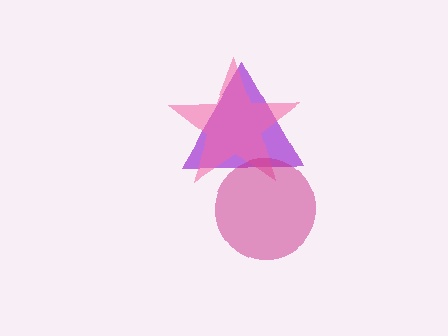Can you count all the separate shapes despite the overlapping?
Yes, there are 3 separate shapes.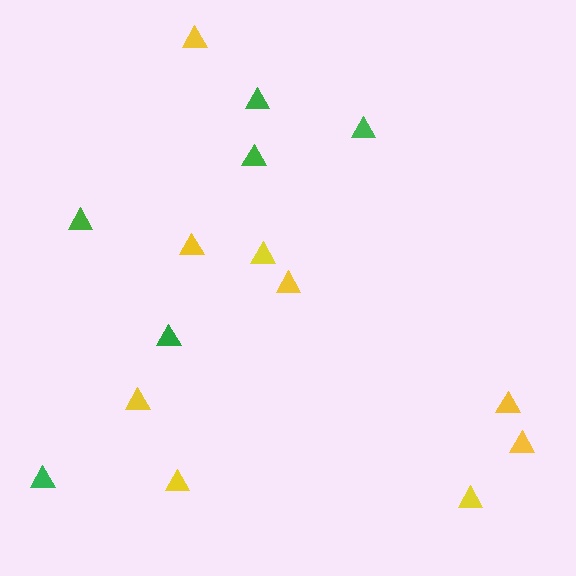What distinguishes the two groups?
There are 2 groups: one group of yellow triangles (9) and one group of green triangles (6).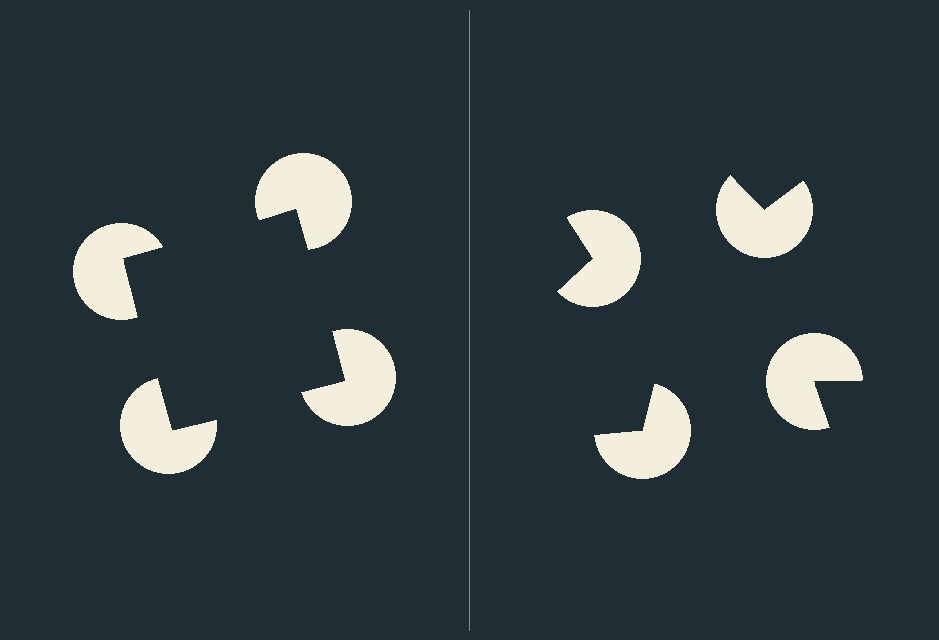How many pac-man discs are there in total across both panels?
8 — 4 on each side.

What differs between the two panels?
The pac-man discs are positioned identically on both sides; only the wedge orientations differ. On the left they align to a square; on the right they are misaligned.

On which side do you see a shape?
An illusory square appears on the left side. On the right side the wedge cuts are rotated, so no coherent shape forms.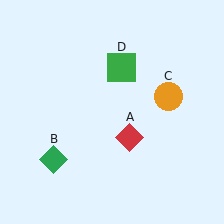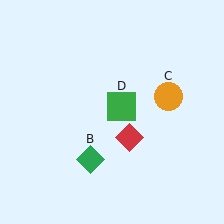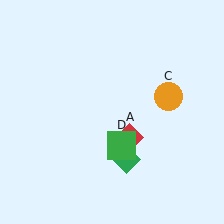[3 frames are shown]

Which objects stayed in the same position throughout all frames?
Red diamond (object A) and orange circle (object C) remained stationary.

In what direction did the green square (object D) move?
The green square (object D) moved down.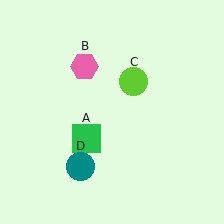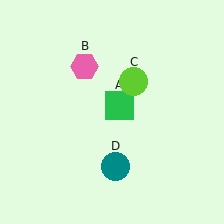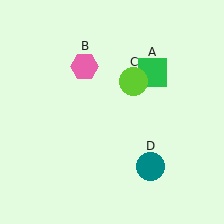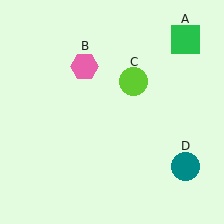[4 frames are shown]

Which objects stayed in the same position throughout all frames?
Pink hexagon (object B) and lime circle (object C) remained stationary.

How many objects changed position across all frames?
2 objects changed position: green square (object A), teal circle (object D).